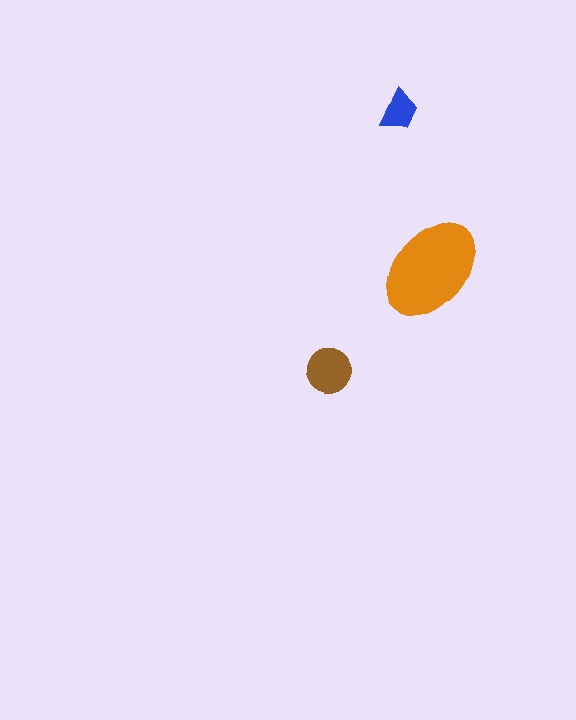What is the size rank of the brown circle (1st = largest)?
2nd.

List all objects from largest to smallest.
The orange ellipse, the brown circle, the blue trapezoid.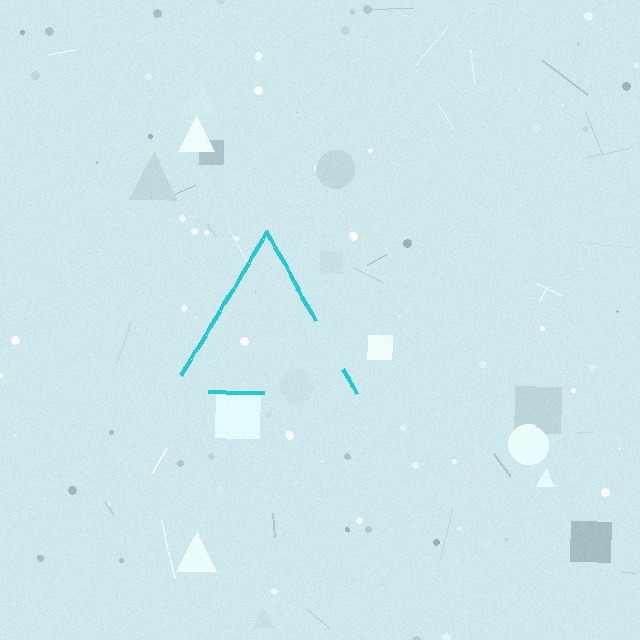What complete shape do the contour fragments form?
The contour fragments form a triangle.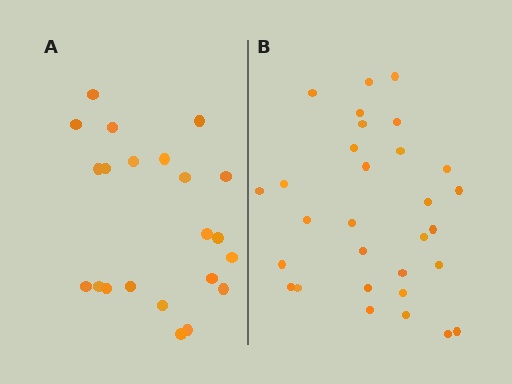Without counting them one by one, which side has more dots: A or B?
Region B (the right region) has more dots.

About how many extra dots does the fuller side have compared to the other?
Region B has roughly 8 or so more dots than region A.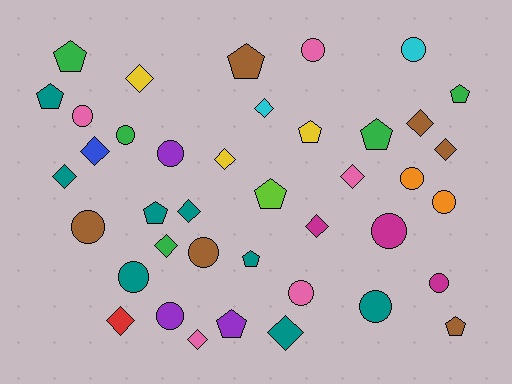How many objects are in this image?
There are 40 objects.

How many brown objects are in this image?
There are 6 brown objects.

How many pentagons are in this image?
There are 11 pentagons.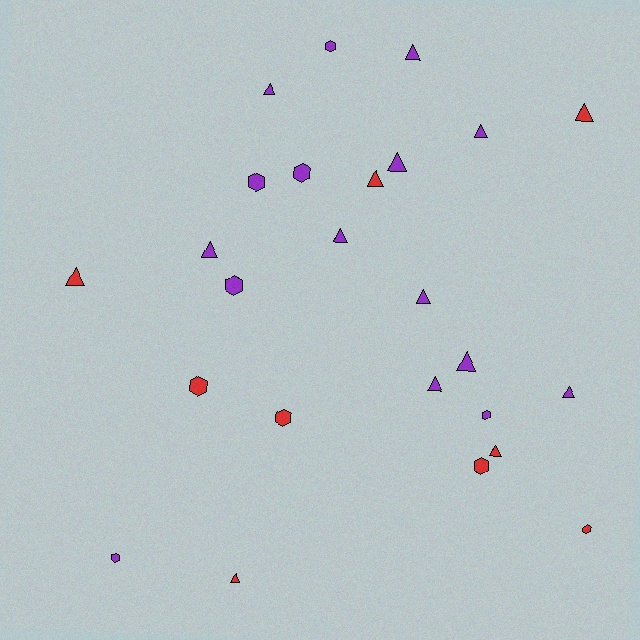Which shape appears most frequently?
Triangle, with 15 objects.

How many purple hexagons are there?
There are 6 purple hexagons.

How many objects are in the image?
There are 25 objects.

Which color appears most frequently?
Purple, with 16 objects.